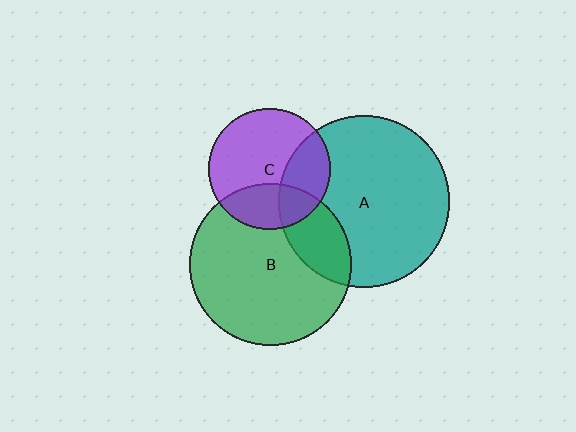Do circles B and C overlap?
Yes.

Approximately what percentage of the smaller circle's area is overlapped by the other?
Approximately 30%.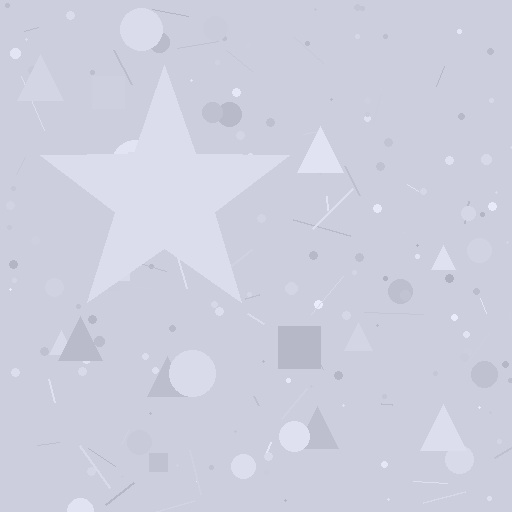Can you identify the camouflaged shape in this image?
The camouflaged shape is a star.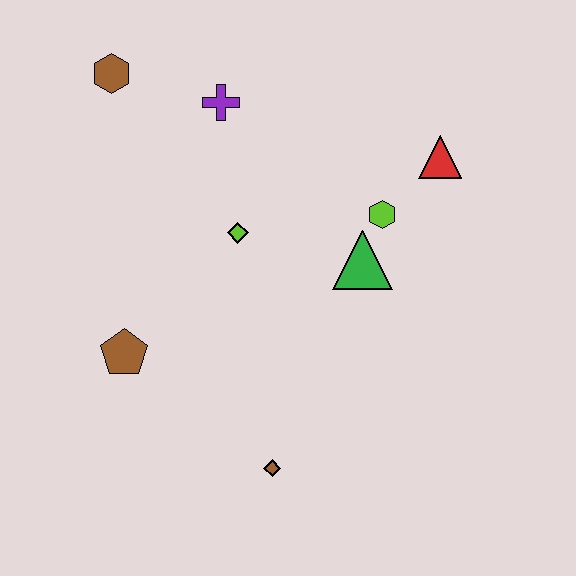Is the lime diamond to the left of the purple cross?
No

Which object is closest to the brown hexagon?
The purple cross is closest to the brown hexagon.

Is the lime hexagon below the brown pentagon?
No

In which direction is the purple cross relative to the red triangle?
The purple cross is to the left of the red triangle.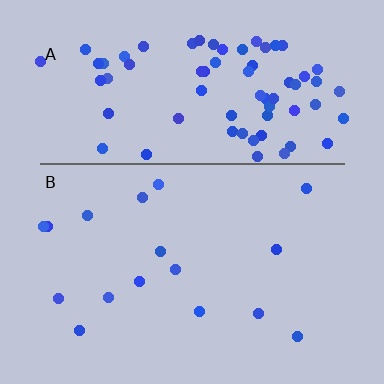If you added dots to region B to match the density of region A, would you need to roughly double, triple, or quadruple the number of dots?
Approximately quadruple.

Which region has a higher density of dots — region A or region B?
A (the top).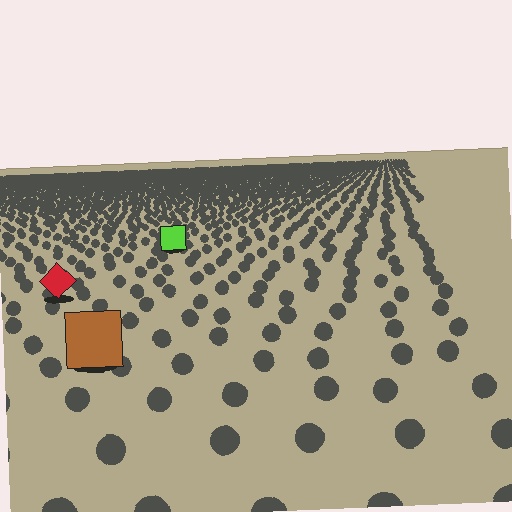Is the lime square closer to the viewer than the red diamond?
No. The red diamond is closer — you can tell from the texture gradient: the ground texture is coarser near it.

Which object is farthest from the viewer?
The lime square is farthest from the viewer. It appears smaller and the ground texture around it is denser.